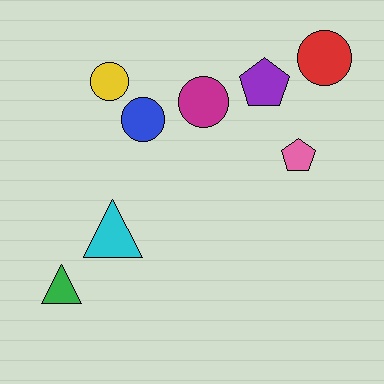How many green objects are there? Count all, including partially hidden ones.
There is 1 green object.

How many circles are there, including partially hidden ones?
There are 4 circles.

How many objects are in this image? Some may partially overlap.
There are 8 objects.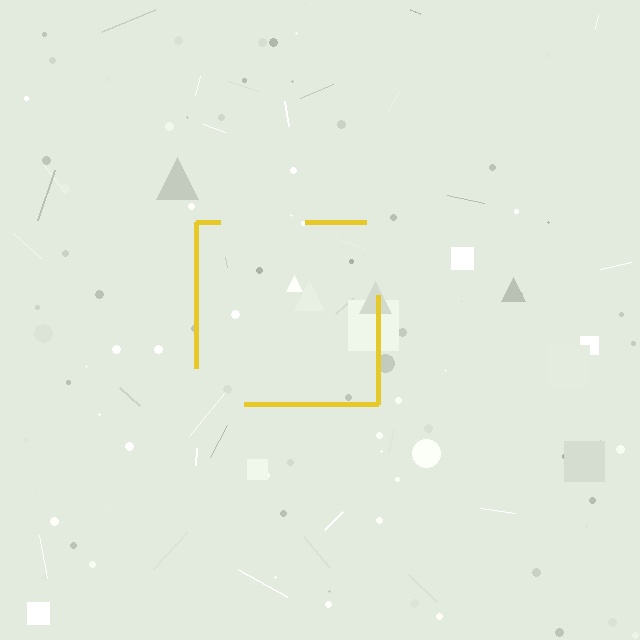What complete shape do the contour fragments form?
The contour fragments form a square.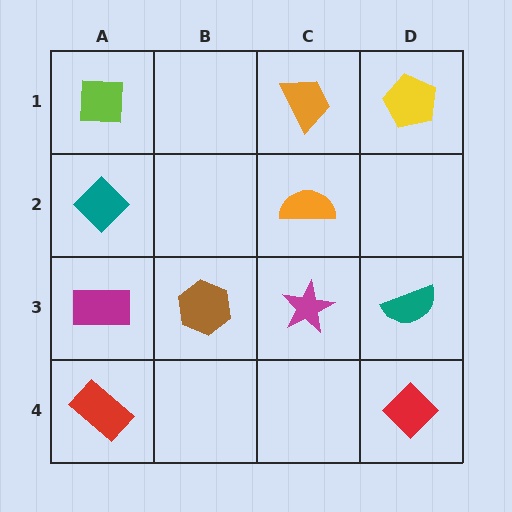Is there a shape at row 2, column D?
No, that cell is empty.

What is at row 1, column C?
An orange trapezoid.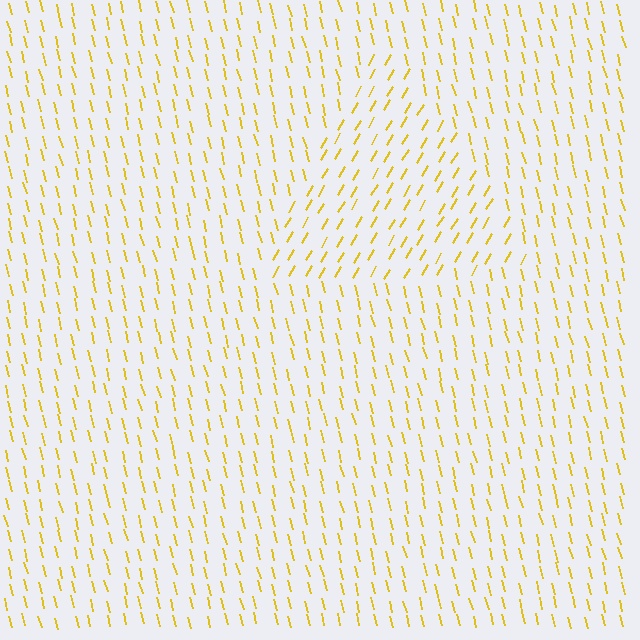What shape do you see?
I see a triangle.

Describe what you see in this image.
The image is filled with small yellow line segments. A triangle region in the image has lines oriented differently from the surrounding lines, creating a visible texture boundary.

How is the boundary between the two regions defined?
The boundary is defined purely by a change in line orientation (approximately 45 degrees difference). All lines are the same color and thickness.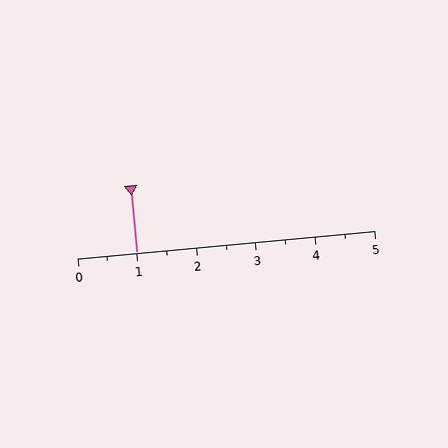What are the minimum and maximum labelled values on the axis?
The axis runs from 0 to 5.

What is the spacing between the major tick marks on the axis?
The major ticks are spaced 1 apart.